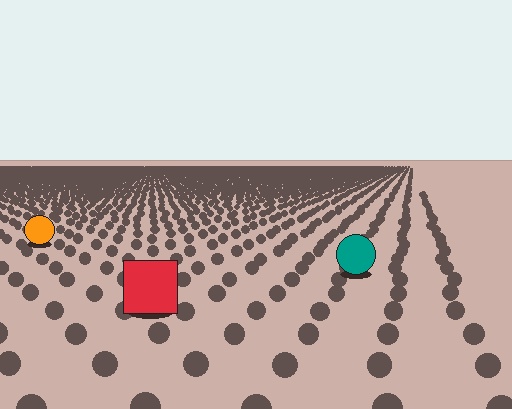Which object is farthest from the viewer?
The orange circle is farthest from the viewer. It appears smaller and the ground texture around it is denser.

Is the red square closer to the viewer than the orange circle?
Yes. The red square is closer — you can tell from the texture gradient: the ground texture is coarser near it.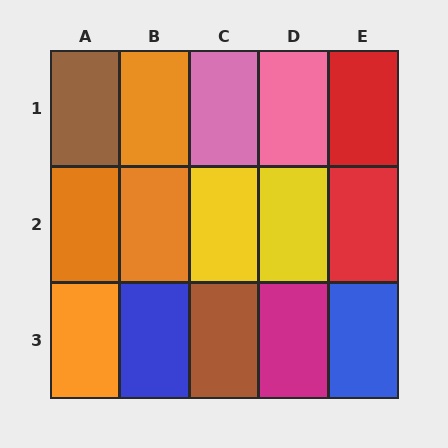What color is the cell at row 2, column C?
Yellow.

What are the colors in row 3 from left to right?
Orange, blue, brown, magenta, blue.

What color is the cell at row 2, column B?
Orange.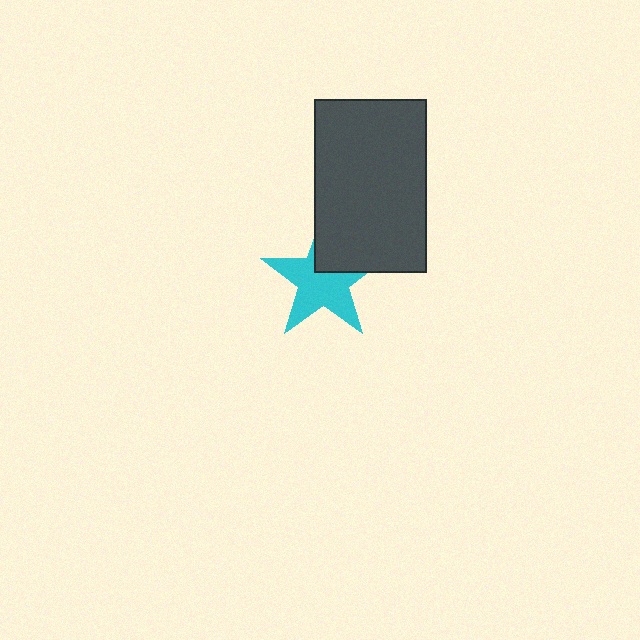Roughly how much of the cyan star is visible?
Most of it is visible (roughly 68%).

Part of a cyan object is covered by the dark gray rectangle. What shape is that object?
It is a star.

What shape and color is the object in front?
The object in front is a dark gray rectangle.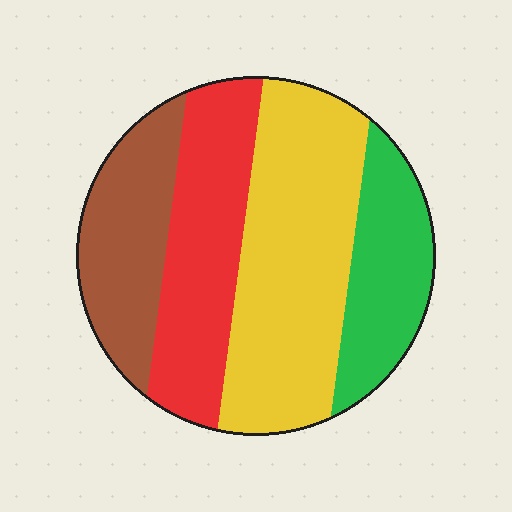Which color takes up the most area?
Yellow, at roughly 40%.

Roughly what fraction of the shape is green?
Green covers about 20% of the shape.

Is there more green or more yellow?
Yellow.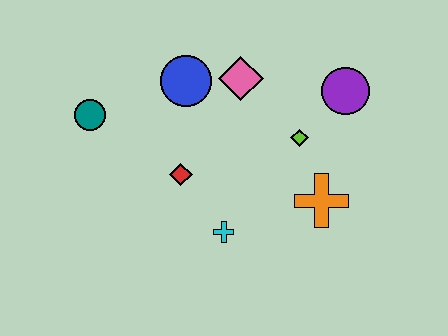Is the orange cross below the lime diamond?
Yes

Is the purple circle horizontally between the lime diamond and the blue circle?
No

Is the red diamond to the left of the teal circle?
No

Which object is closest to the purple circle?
The lime diamond is closest to the purple circle.